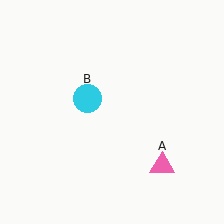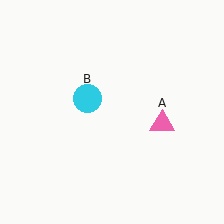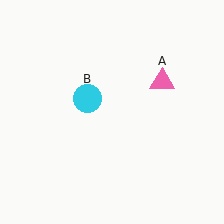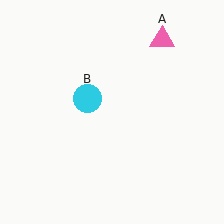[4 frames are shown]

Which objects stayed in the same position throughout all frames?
Cyan circle (object B) remained stationary.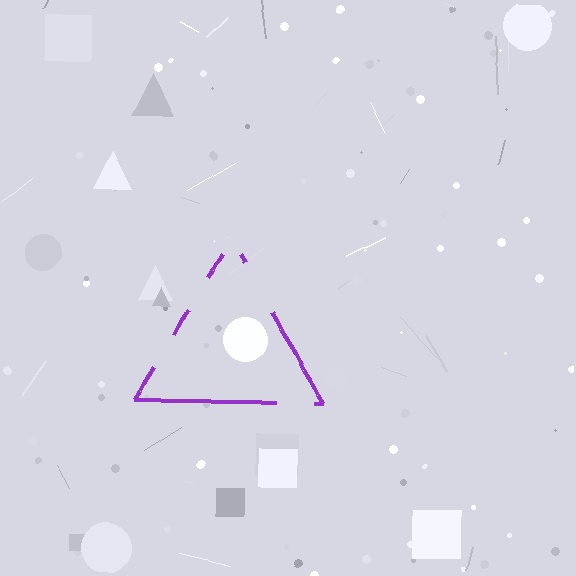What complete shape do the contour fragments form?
The contour fragments form a triangle.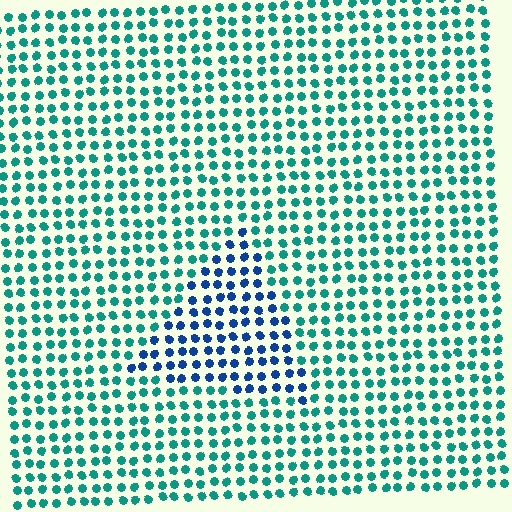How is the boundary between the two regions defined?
The boundary is defined purely by a slight shift in hue (about 47 degrees). Spacing, size, and orientation are identical on both sides.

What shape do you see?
I see a triangle.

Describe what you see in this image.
The image is filled with small teal elements in a uniform arrangement. A triangle-shaped region is visible where the elements are tinted to a slightly different hue, forming a subtle color boundary.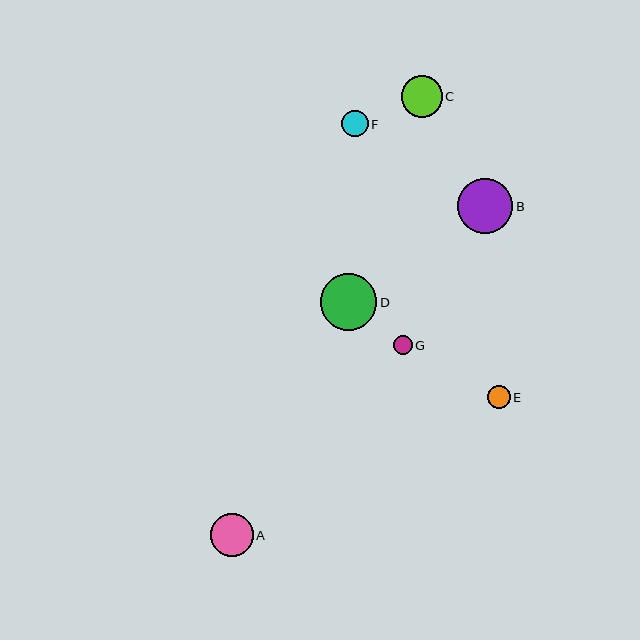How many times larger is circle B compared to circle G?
Circle B is approximately 3.0 times the size of circle G.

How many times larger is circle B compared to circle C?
Circle B is approximately 1.3 times the size of circle C.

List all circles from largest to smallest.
From largest to smallest: D, B, A, C, F, E, G.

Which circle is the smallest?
Circle G is the smallest with a size of approximately 18 pixels.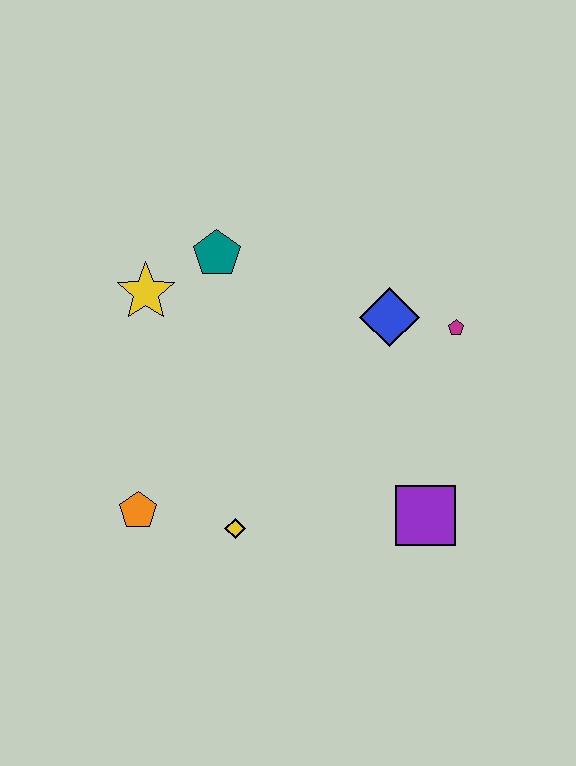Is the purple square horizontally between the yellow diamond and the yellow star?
No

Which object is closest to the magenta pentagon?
The blue diamond is closest to the magenta pentagon.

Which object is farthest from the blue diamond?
The orange pentagon is farthest from the blue diamond.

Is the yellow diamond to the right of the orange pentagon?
Yes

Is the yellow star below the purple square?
No